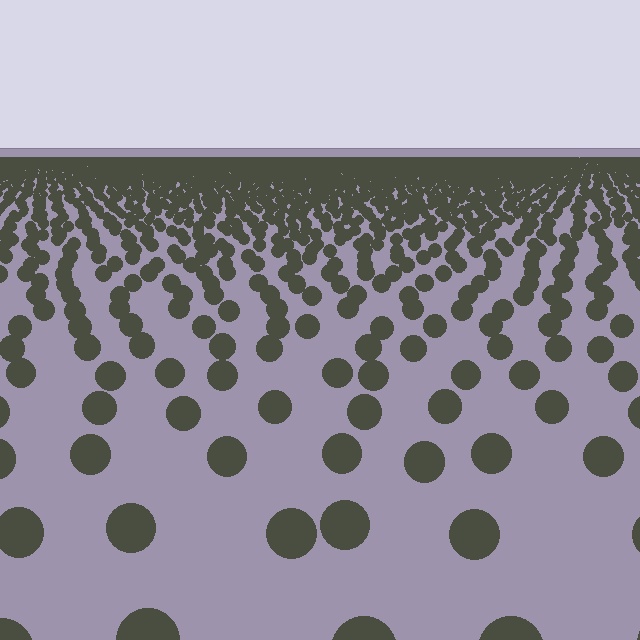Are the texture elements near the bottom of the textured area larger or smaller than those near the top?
Larger. Near the bottom, elements are closer to the viewer and appear at a bigger on-screen size.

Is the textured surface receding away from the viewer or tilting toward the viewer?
The surface is receding away from the viewer. Texture elements get smaller and denser toward the top.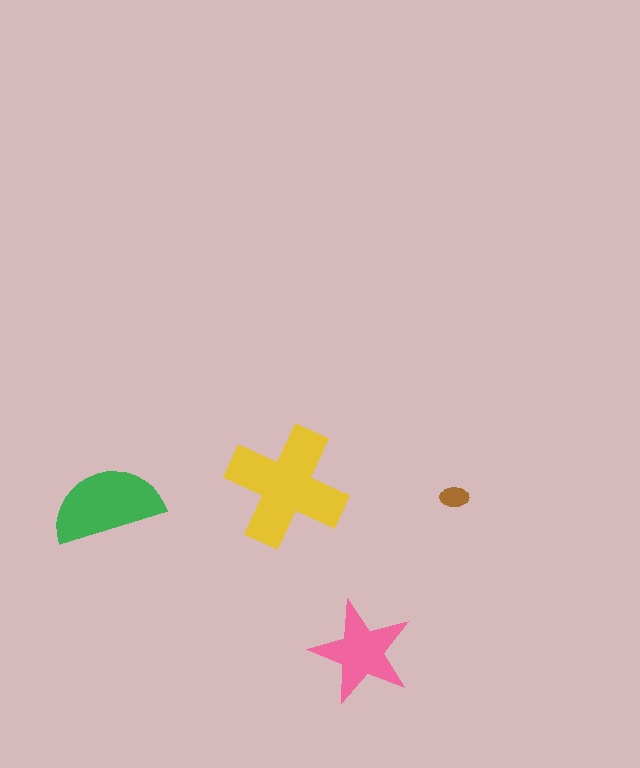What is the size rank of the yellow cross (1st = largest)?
1st.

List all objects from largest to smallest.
The yellow cross, the green semicircle, the pink star, the brown ellipse.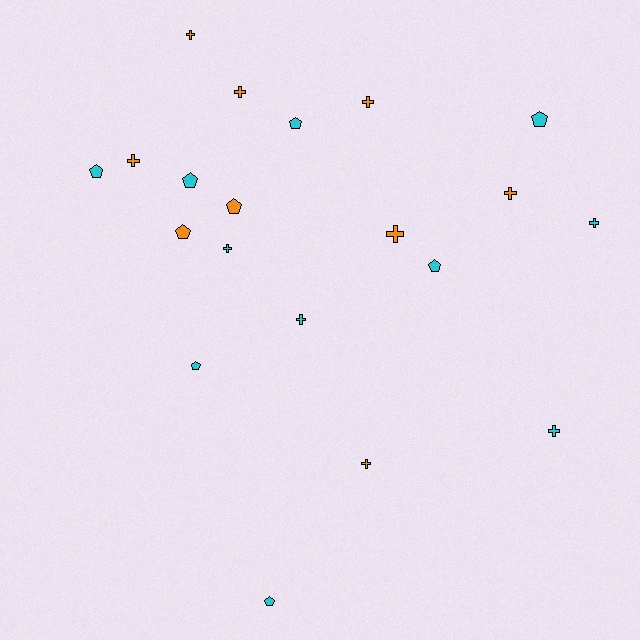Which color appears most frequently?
Cyan, with 11 objects.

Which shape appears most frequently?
Cross, with 11 objects.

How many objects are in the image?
There are 20 objects.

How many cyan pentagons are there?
There are 7 cyan pentagons.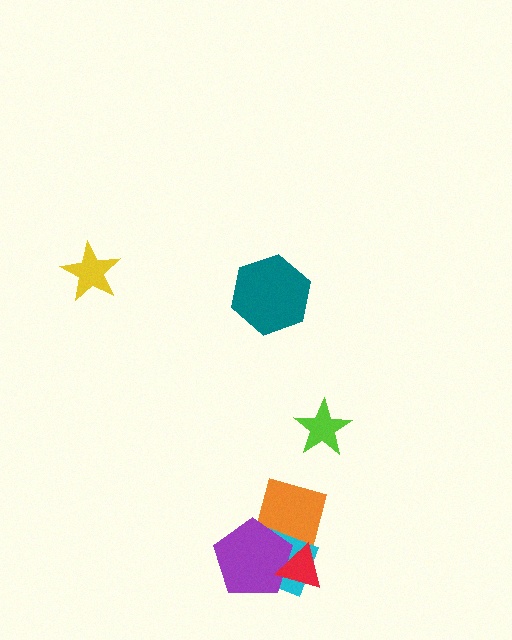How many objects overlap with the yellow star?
0 objects overlap with the yellow star.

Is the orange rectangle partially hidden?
Yes, it is partially covered by another shape.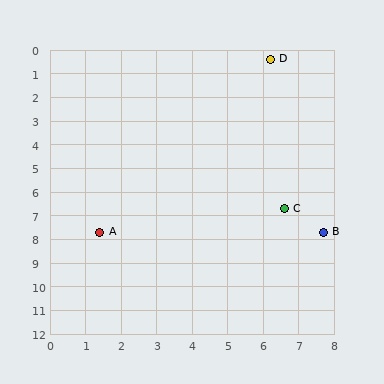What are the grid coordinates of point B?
Point B is at approximately (7.7, 7.7).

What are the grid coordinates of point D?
Point D is at approximately (6.2, 0.4).